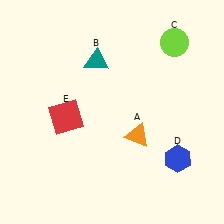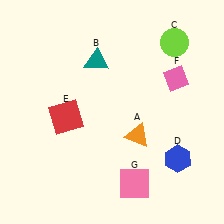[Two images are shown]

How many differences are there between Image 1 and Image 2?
There are 2 differences between the two images.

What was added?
A pink diamond (F), a pink square (G) were added in Image 2.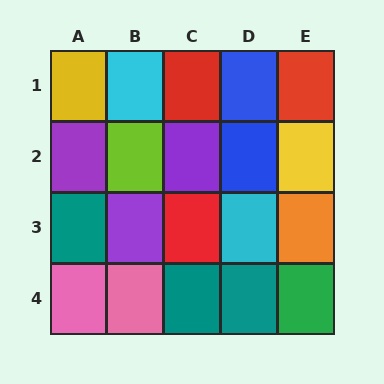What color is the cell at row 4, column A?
Pink.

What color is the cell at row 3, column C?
Red.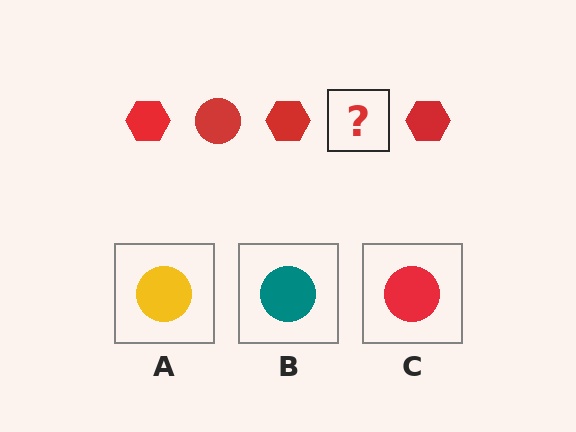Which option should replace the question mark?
Option C.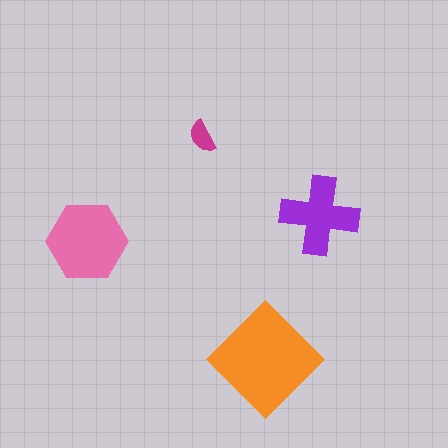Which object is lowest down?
The orange diamond is bottommost.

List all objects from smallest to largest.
The magenta semicircle, the purple cross, the pink hexagon, the orange diamond.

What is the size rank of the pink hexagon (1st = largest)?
2nd.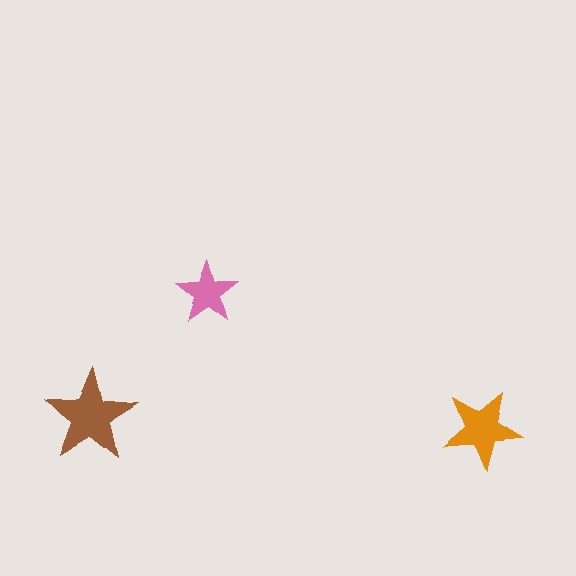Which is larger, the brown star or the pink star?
The brown one.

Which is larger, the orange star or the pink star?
The orange one.